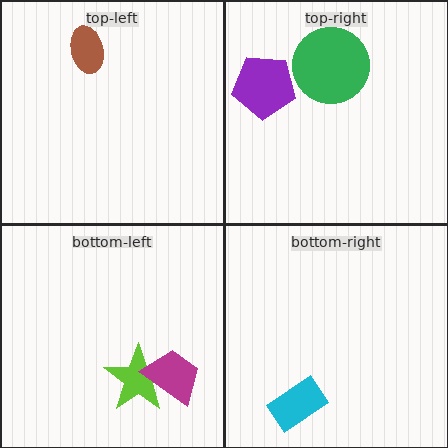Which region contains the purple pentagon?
The top-right region.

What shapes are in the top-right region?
The green circle, the purple pentagon.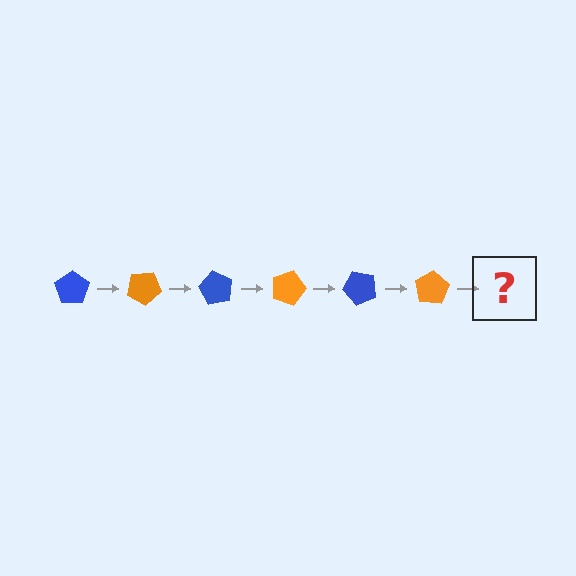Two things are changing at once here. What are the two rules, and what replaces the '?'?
The two rules are that it rotates 30 degrees each step and the color cycles through blue and orange. The '?' should be a blue pentagon, rotated 180 degrees from the start.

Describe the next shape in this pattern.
It should be a blue pentagon, rotated 180 degrees from the start.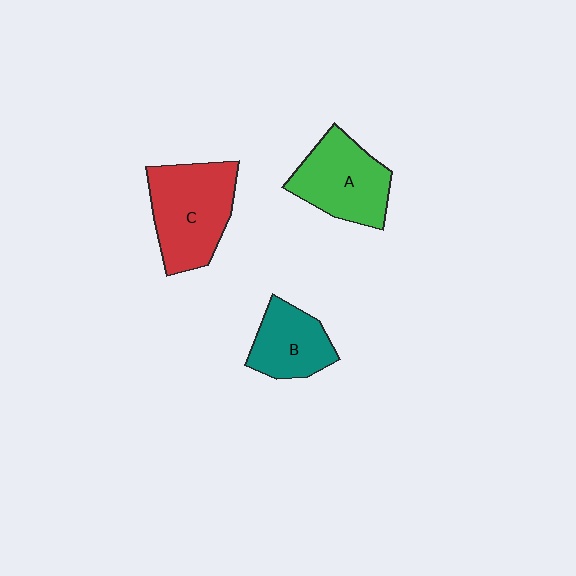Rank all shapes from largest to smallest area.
From largest to smallest: C (red), A (green), B (teal).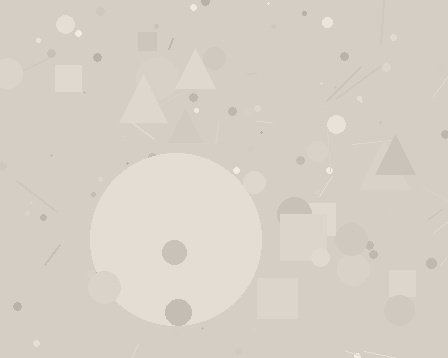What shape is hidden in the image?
A circle is hidden in the image.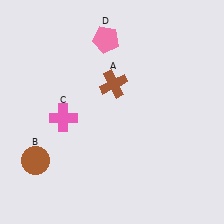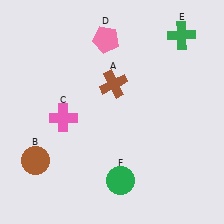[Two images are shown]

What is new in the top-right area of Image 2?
A green cross (E) was added in the top-right area of Image 2.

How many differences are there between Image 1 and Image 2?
There are 2 differences between the two images.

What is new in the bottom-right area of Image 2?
A green circle (F) was added in the bottom-right area of Image 2.